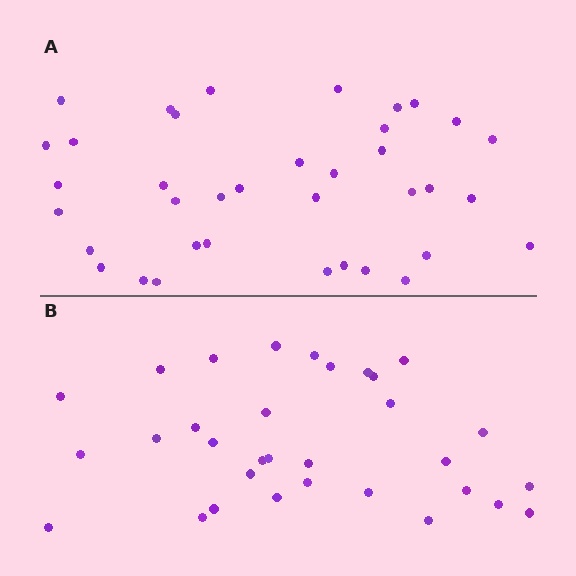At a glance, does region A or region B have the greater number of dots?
Region A (the top region) has more dots.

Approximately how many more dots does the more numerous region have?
Region A has about 5 more dots than region B.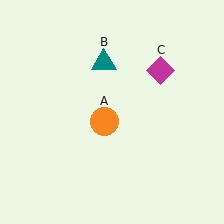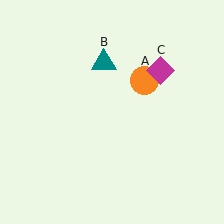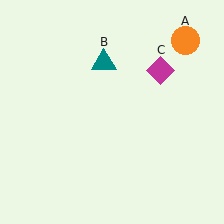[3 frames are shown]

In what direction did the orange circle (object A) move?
The orange circle (object A) moved up and to the right.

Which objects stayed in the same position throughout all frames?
Teal triangle (object B) and magenta diamond (object C) remained stationary.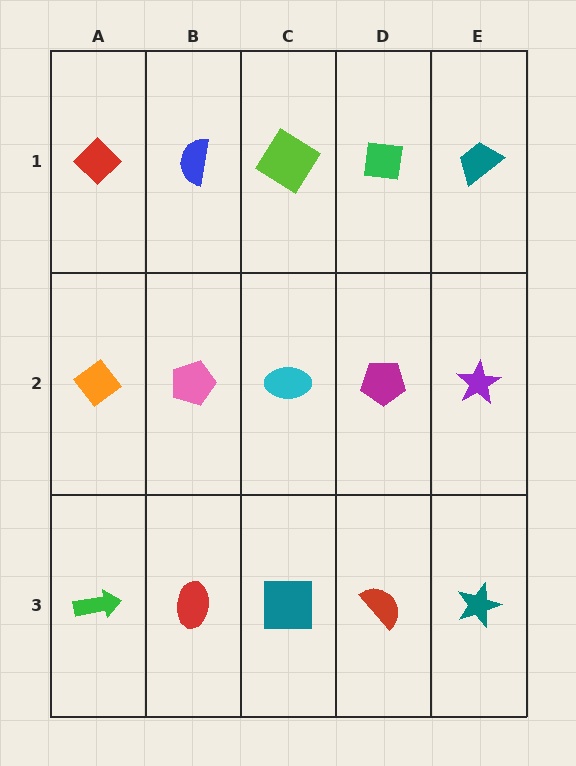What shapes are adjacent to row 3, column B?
A pink pentagon (row 2, column B), a green arrow (row 3, column A), a teal square (row 3, column C).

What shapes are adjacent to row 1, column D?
A magenta pentagon (row 2, column D), a lime diamond (row 1, column C), a teal trapezoid (row 1, column E).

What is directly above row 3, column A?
An orange diamond.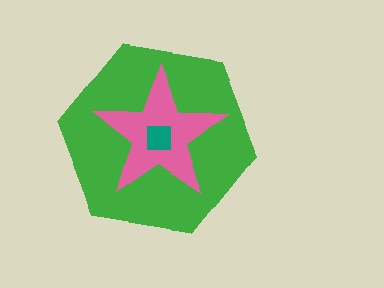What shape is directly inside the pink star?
The teal square.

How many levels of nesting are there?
3.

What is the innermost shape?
The teal square.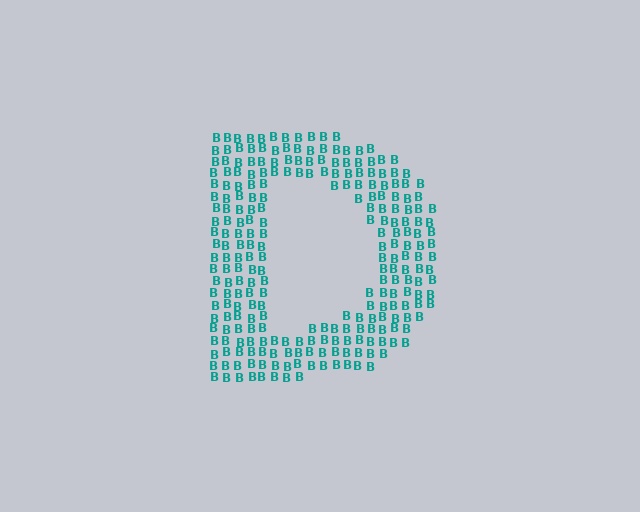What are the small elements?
The small elements are letter B's.